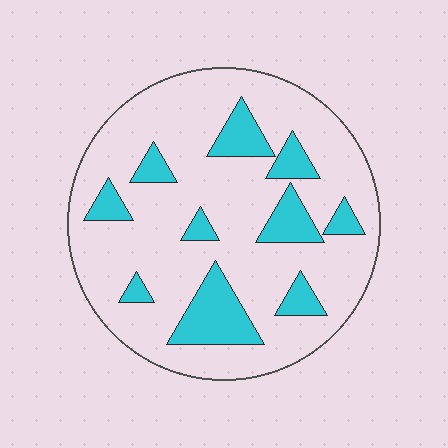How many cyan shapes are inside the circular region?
10.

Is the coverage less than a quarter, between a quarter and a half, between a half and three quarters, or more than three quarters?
Less than a quarter.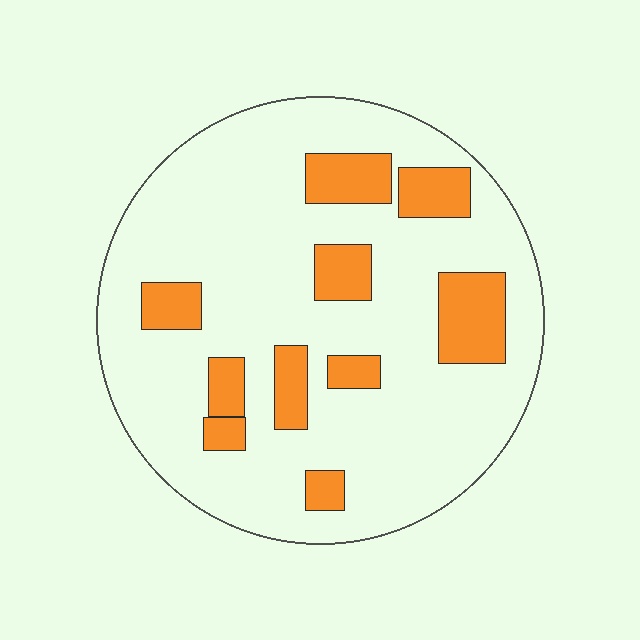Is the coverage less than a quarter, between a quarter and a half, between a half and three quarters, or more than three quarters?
Less than a quarter.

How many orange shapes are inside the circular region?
10.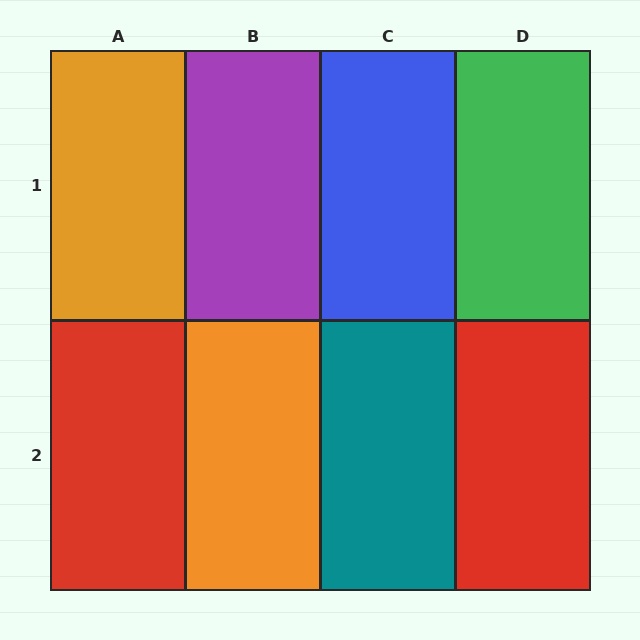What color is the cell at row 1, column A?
Orange.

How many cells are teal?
1 cell is teal.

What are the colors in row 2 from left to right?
Red, orange, teal, red.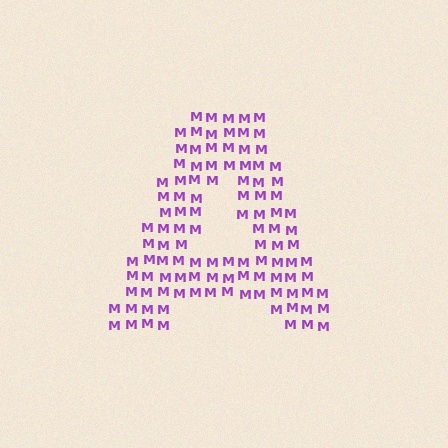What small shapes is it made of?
It is made of small letter M's.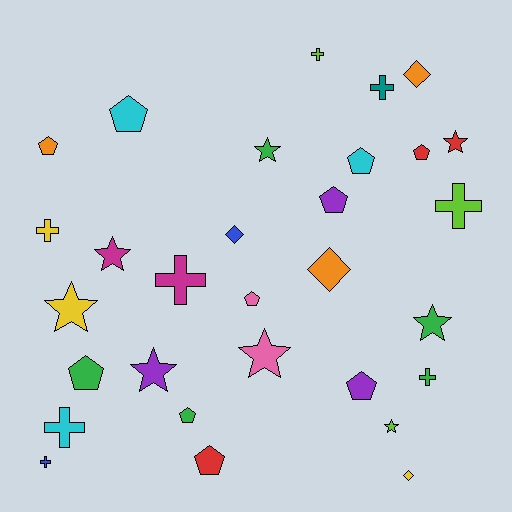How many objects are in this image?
There are 30 objects.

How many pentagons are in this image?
There are 10 pentagons.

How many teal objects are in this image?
There is 1 teal object.